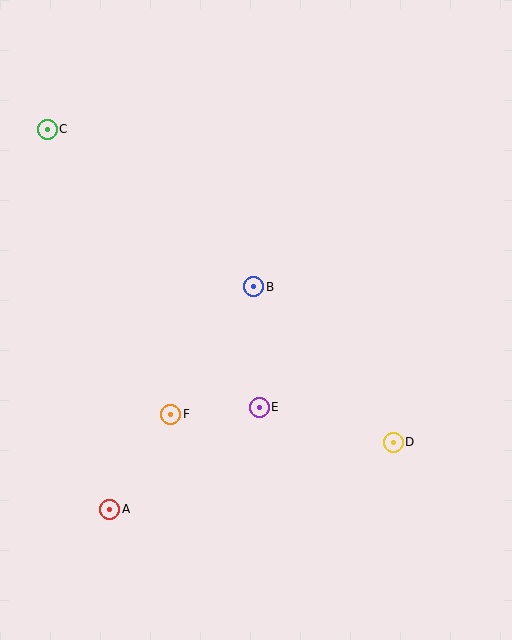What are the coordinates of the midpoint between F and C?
The midpoint between F and C is at (109, 272).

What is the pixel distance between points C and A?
The distance between C and A is 385 pixels.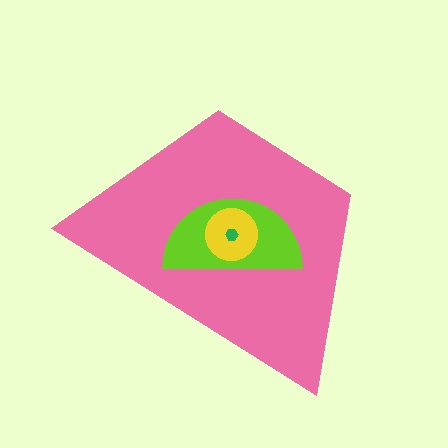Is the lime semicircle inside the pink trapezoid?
Yes.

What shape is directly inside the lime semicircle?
The yellow circle.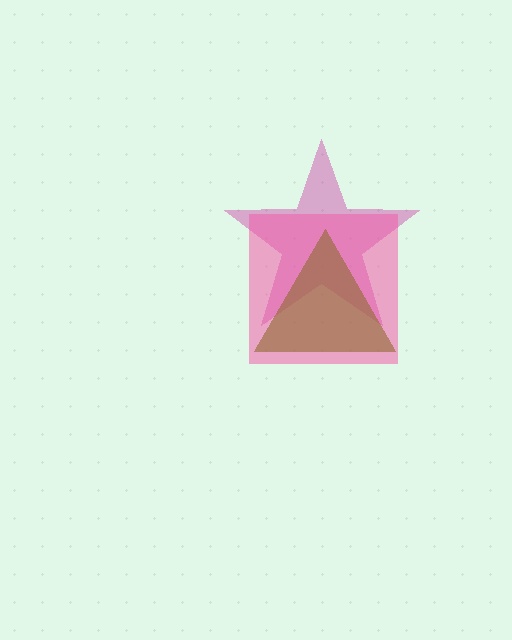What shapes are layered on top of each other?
The layered shapes are: a magenta star, a pink square, a brown triangle.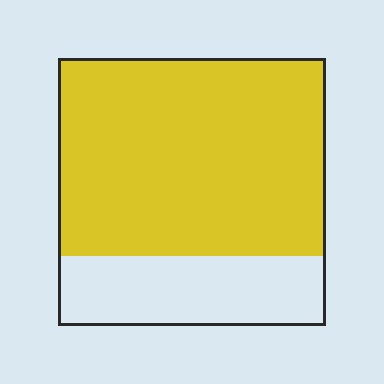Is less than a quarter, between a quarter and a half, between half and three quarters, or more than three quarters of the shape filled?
Between half and three quarters.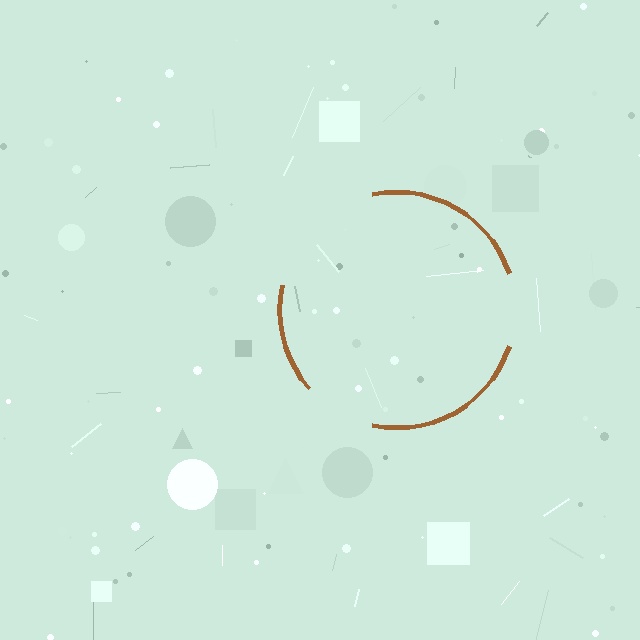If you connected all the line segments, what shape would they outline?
They would outline a circle.